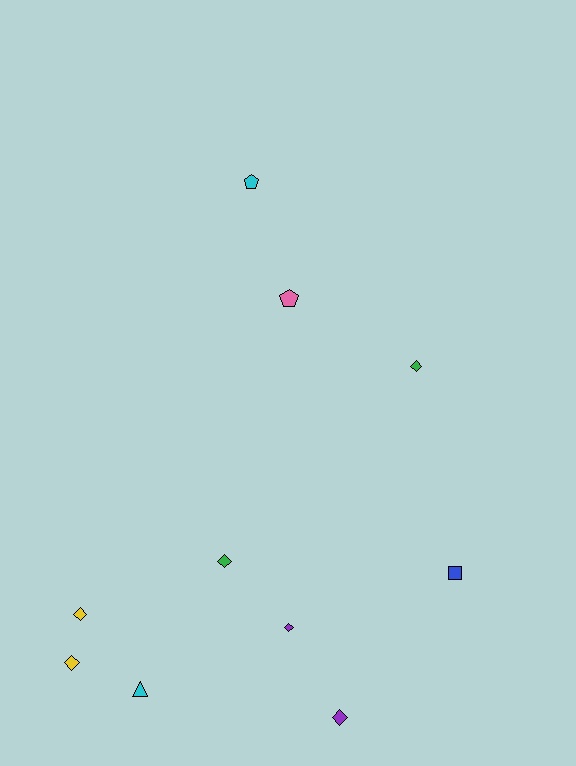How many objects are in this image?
There are 10 objects.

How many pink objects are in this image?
There is 1 pink object.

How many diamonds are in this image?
There are 6 diamonds.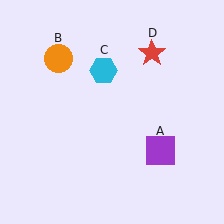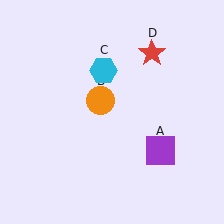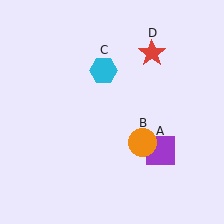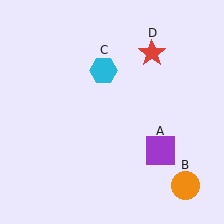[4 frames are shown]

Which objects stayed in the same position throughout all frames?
Purple square (object A) and cyan hexagon (object C) and red star (object D) remained stationary.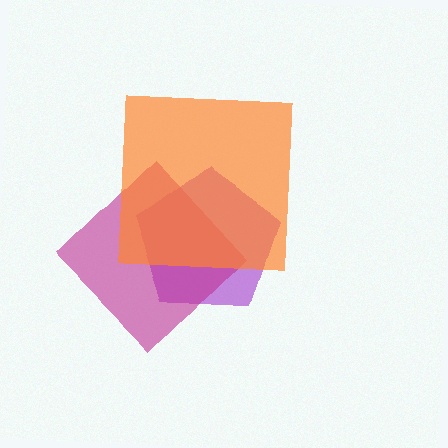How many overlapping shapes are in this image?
There are 3 overlapping shapes in the image.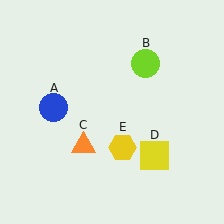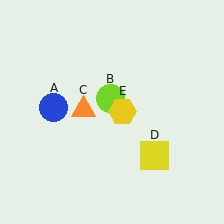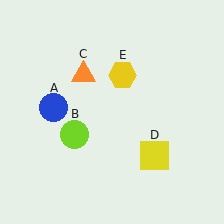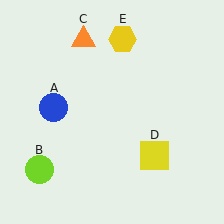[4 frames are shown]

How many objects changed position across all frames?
3 objects changed position: lime circle (object B), orange triangle (object C), yellow hexagon (object E).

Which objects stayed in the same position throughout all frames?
Blue circle (object A) and yellow square (object D) remained stationary.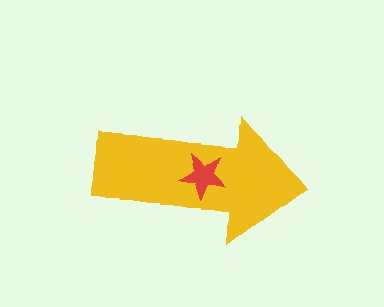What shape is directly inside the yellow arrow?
The red star.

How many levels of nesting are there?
2.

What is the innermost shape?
The red star.